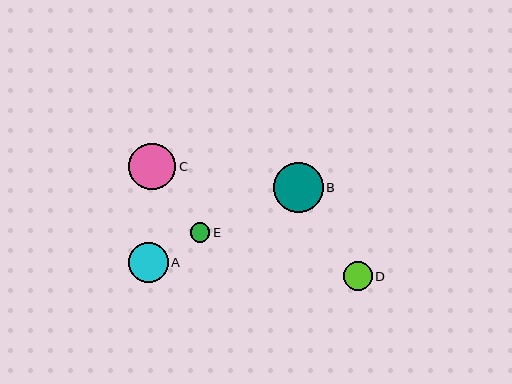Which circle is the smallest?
Circle E is the smallest with a size of approximately 20 pixels.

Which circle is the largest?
Circle B is the largest with a size of approximately 50 pixels.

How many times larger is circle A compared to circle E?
Circle A is approximately 2.0 times the size of circle E.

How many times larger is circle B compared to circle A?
Circle B is approximately 1.3 times the size of circle A.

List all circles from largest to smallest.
From largest to smallest: B, C, A, D, E.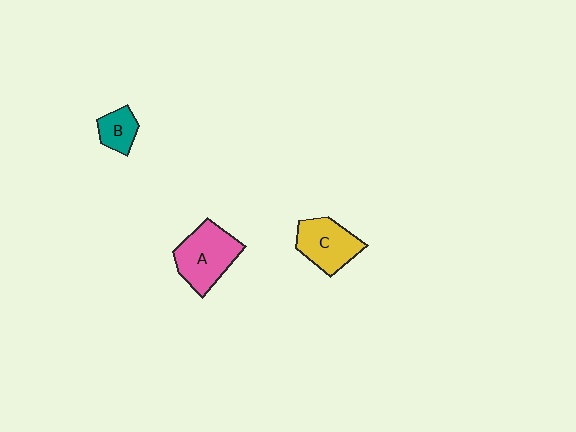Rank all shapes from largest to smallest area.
From largest to smallest: A (pink), C (yellow), B (teal).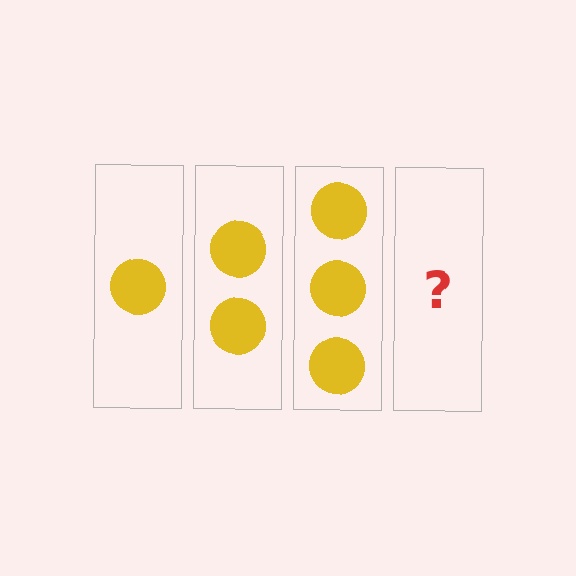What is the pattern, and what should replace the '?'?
The pattern is that each step adds one more circle. The '?' should be 4 circles.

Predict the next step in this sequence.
The next step is 4 circles.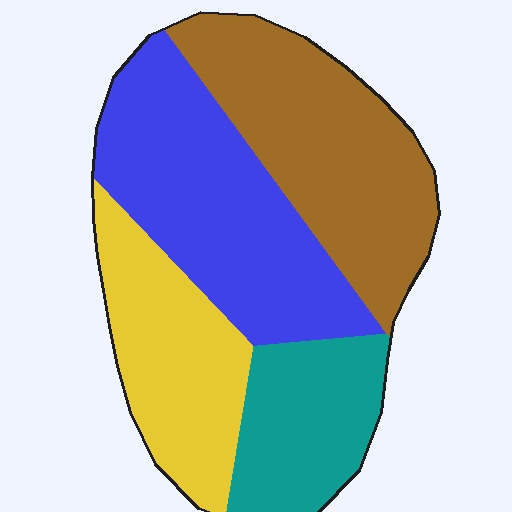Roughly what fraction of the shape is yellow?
Yellow covers around 20% of the shape.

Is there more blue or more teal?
Blue.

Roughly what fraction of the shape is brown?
Brown covers about 30% of the shape.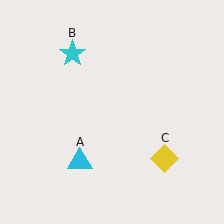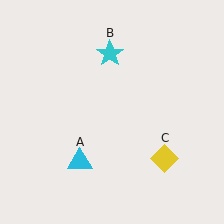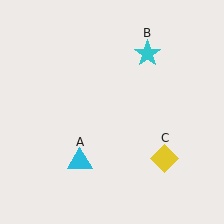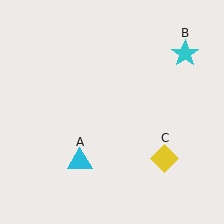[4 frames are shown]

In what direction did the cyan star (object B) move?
The cyan star (object B) moved right.